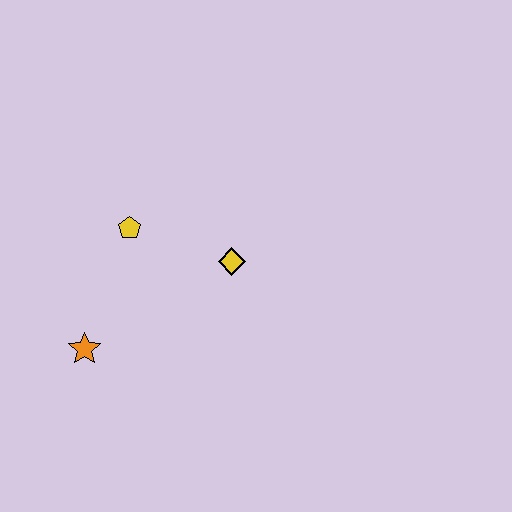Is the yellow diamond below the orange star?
No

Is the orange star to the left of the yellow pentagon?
Yes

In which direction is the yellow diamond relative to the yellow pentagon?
The yellow diamond is to the right of the yellow pentagon.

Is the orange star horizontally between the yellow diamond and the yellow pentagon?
No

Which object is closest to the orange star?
The yellow pentagon is closest to the orange star.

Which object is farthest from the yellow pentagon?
The orange star is farthest from the yellow pentagon.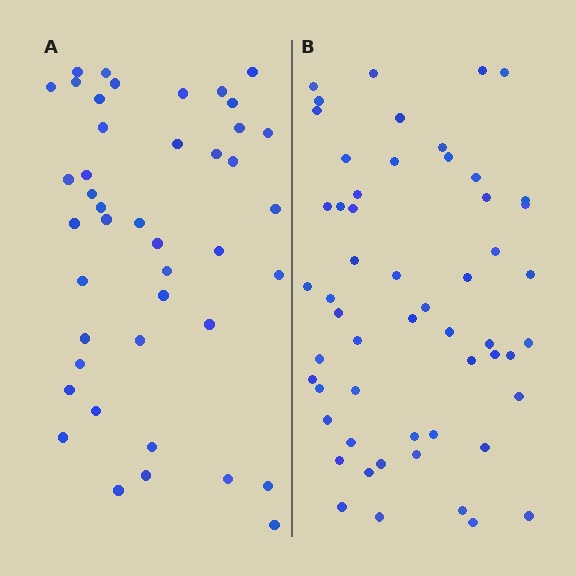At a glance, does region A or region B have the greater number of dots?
Region B (the right region) has more dots.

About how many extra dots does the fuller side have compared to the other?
Region B has roughly 12 or so more dots than region A.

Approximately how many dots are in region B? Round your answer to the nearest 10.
About 60 dots. (The exact count is 55, which rounds to 60.)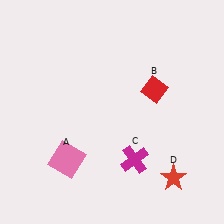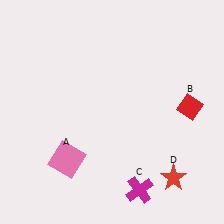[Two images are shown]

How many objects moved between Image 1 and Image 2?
2 objects moved between the two images.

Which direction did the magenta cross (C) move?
The magenta cross (C) moved down.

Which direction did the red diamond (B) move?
The red diamond (B) moved right.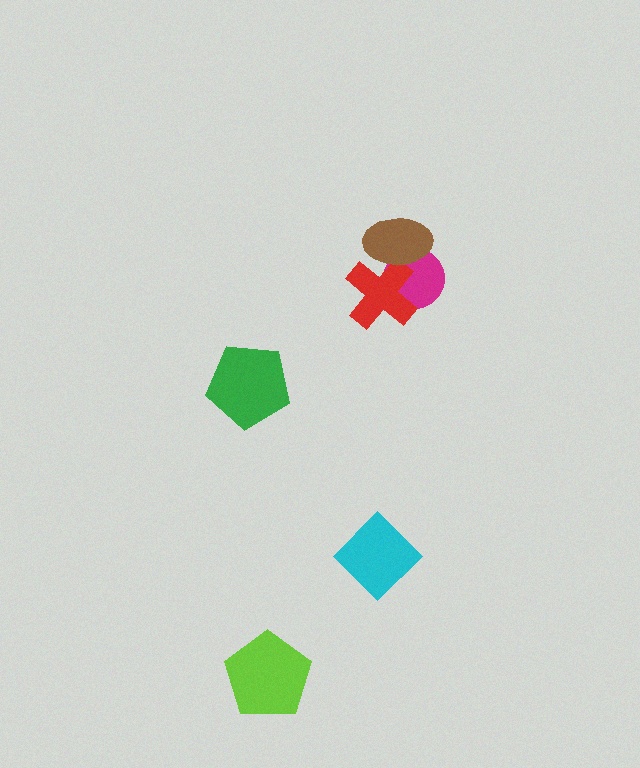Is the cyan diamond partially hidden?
No, no other shape covers it.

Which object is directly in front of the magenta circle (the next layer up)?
The red cross is directly in front of the magenta circle.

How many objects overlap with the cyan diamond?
0 objects overlap with the cyan diamond.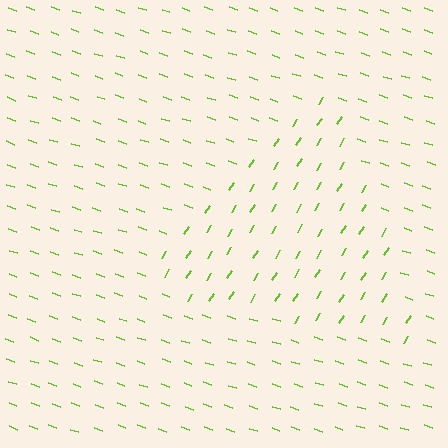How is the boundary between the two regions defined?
The boundary is defined purely by a change in line orientation (approximately 78 degrees difference). All lines are the same color and thickness.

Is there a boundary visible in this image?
Yes, there is a texture boundary formed by a change in line orientation.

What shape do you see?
I see a triangle.